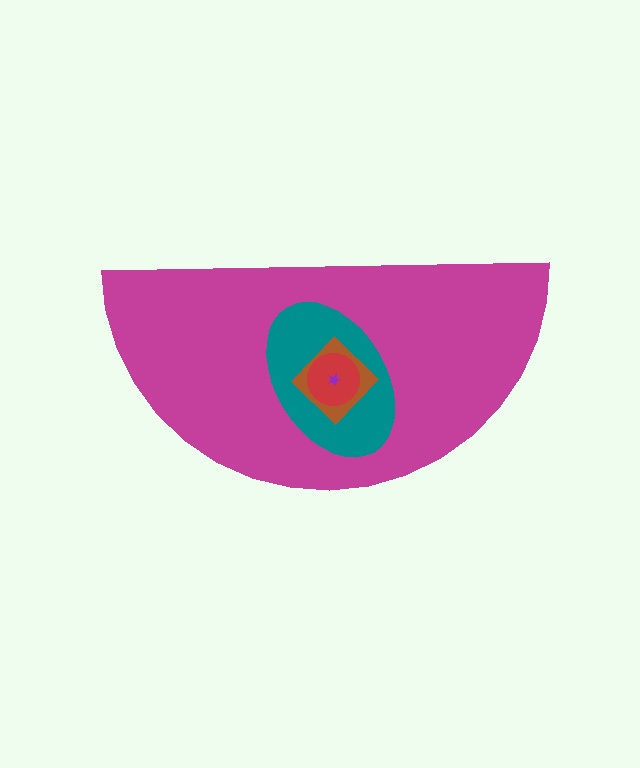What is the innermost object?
The purple star.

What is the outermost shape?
The magenta semicircle.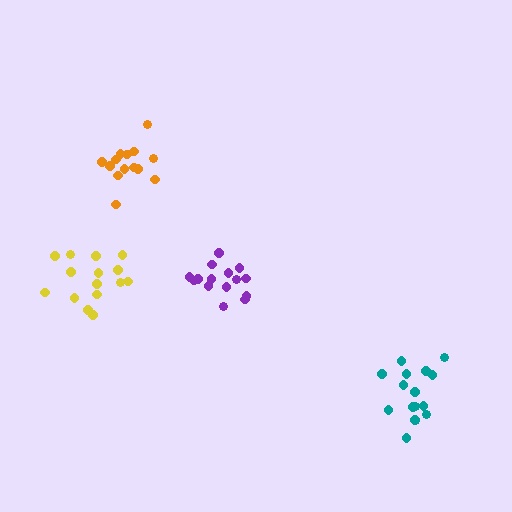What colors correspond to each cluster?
The clusters are colored: orange, yellow, teal, purple.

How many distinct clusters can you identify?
There are 4 distinct clusters.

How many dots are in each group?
Group 1: 14 dots, Group 2: 15 dots, Group 3: 16 dots, Group 4: 15 dots (60 total).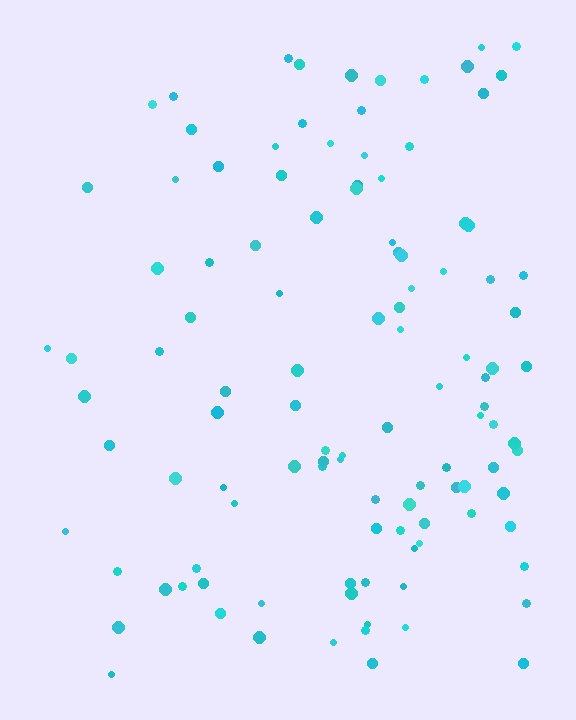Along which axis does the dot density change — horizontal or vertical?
Horizontal.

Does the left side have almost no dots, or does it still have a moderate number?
Still a moderate number, just noticeably fewer than the right.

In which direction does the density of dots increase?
From left to right, with the right side densest.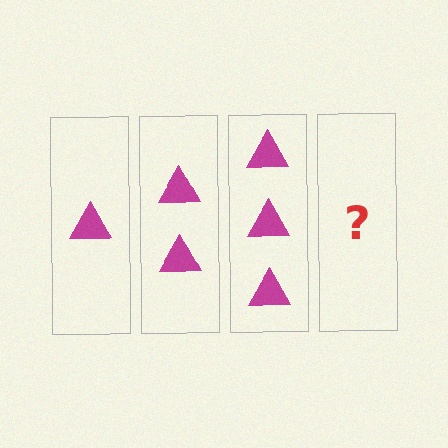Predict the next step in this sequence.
The next step is 4 triangles.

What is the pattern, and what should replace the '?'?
The pattern is that each step adds one more triangle. The '?' should be 4 triangles.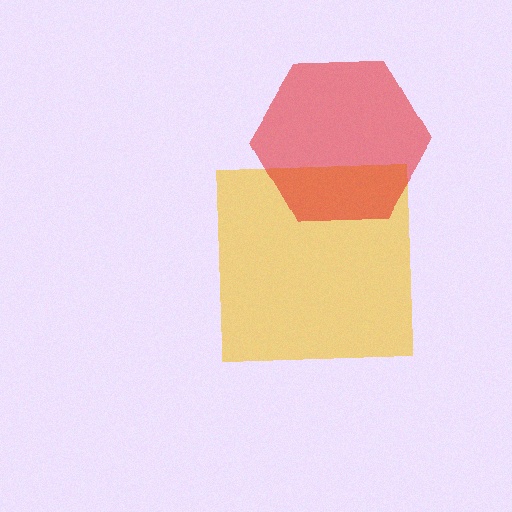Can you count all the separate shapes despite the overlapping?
Yes, there are 2 separate shapes.